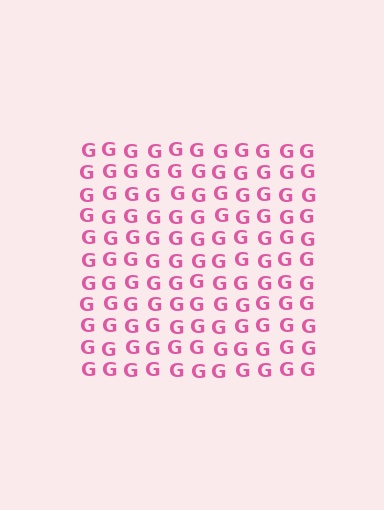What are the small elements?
The small elements are letter G's.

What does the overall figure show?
The overall figure shows a square.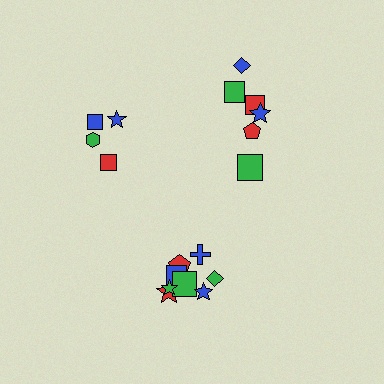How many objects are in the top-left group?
There are 4 objects.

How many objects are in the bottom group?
There are 8 objects.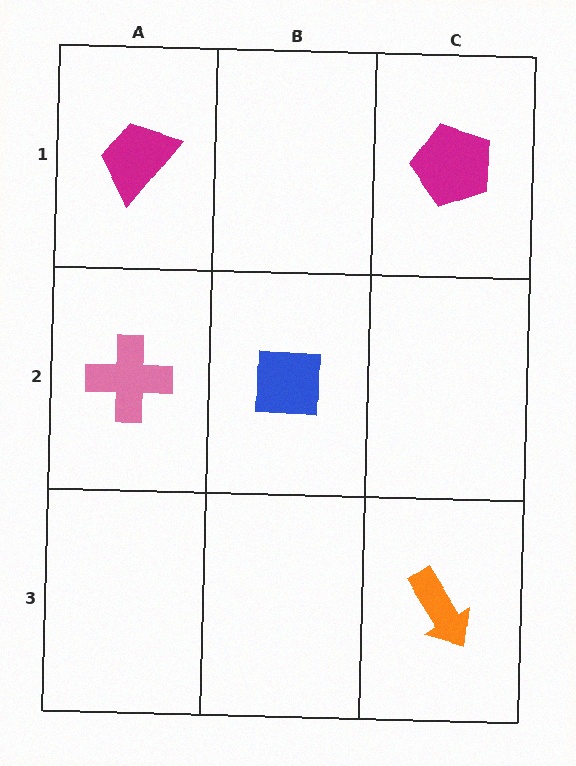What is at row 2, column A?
A pink cross.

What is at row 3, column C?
An orange arrow.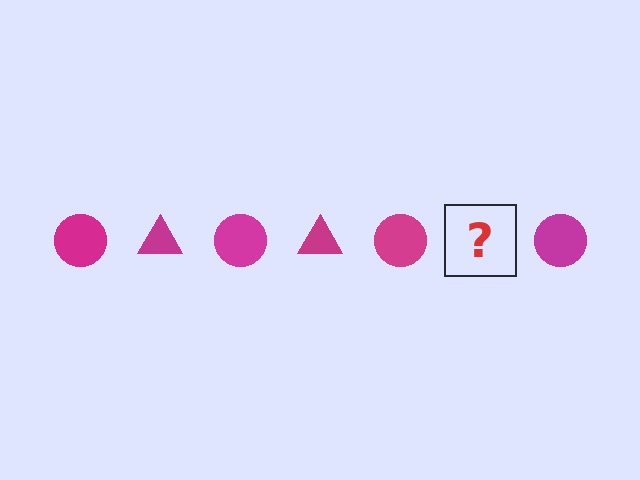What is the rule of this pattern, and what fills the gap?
The rule is that the pattern cycles through circle, triangle shapes in magenta. The gap should be filled with a magenta triangle.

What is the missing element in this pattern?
The missing element is a magenta triangle.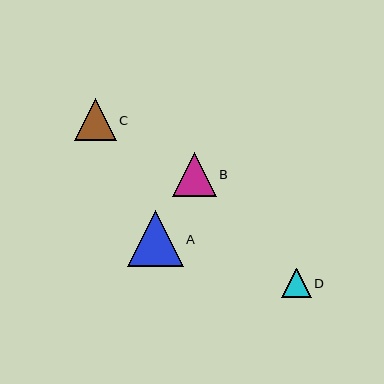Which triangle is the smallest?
Triangle D is the smallest with a size of approximately 29 pixels.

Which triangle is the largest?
Triangle A is the largest with a size of approximately 56 pixels.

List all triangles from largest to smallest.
From largest to smallest: A, B, C, D.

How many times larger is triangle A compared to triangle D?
Triangle A is approximately 1.9 times the size of triangle D.